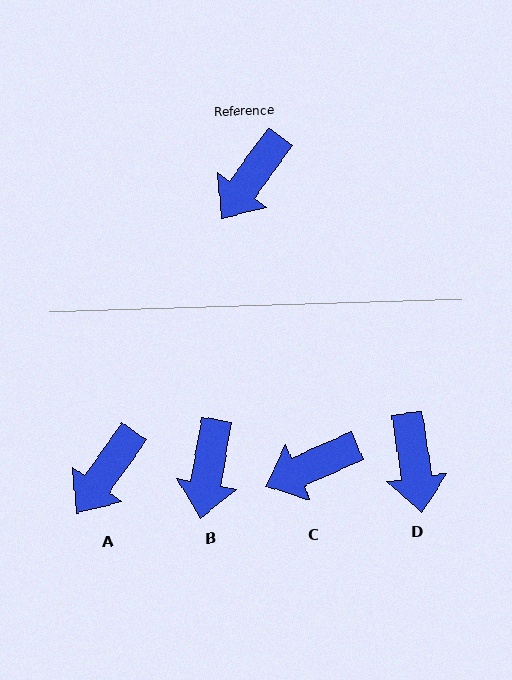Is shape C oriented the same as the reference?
No, it is off by about 31 degrees.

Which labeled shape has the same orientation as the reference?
A.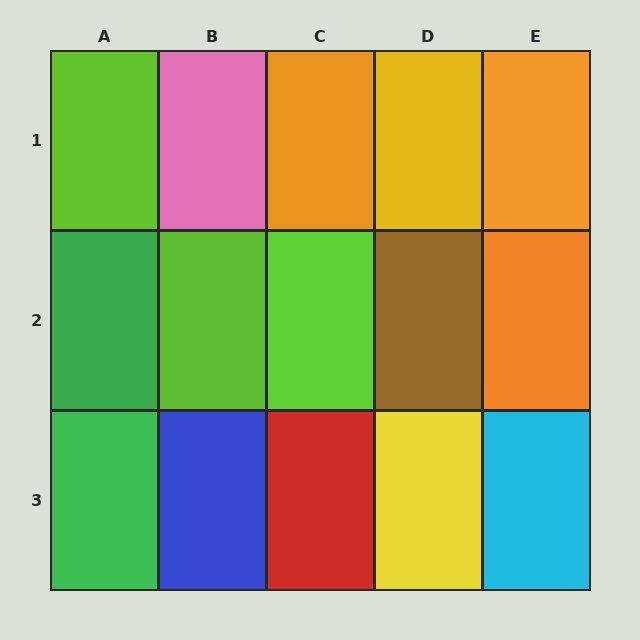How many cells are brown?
1 cell is brown.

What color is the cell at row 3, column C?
Red.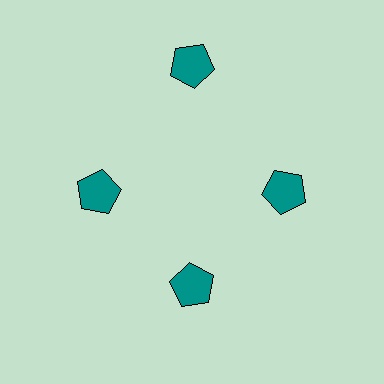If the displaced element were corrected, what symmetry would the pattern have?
It would have 4-fold rotational symmetry — the pattern would map onto itself every 90 degrees.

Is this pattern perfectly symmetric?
No. The 4 teal pentagons are arranged in a ring, but one element near the 12 o'clock position is pushed outward from the center, breaking the 4-fold rotational symmetry.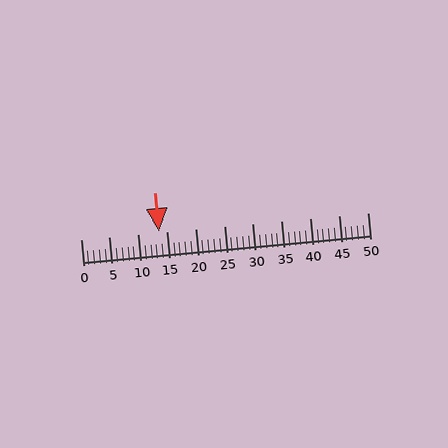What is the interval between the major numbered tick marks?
The major tick marks are spaced 5 units apart.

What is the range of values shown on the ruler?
The ruler shows values from 0 to 50.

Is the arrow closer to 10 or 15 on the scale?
The arrow is closer to 15.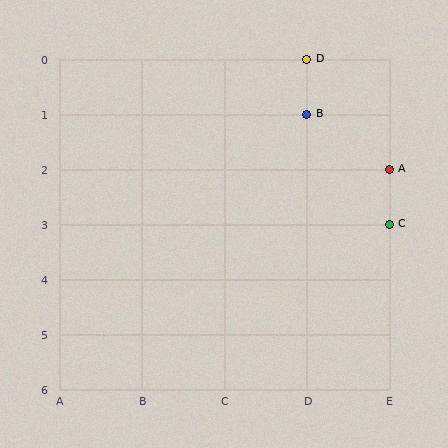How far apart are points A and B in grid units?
Points A and B are 1 column and 1 row apart (about 1.4 grid units diagonally).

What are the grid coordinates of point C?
Point C is at grid coordinates (E, 3).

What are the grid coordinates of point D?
Point D is at grid coordinates (D, 0).